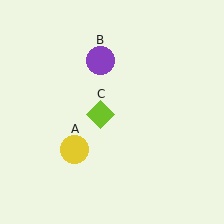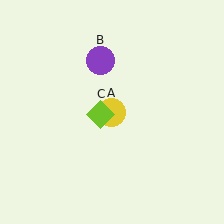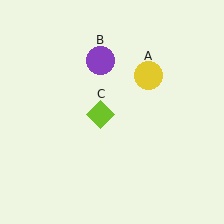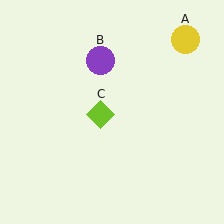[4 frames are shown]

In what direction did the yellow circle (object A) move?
The yellow circle (object A) moved up and to the right.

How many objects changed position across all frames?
1 object changed position: yellow circle (object A).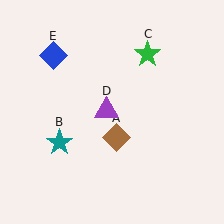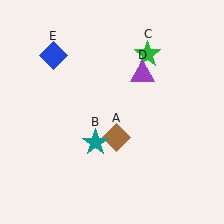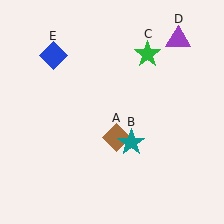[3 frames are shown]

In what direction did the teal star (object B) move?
The teal star (object B) moved right.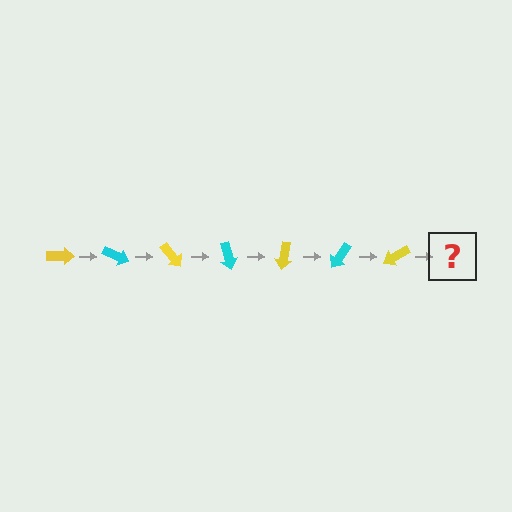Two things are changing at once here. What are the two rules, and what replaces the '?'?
The two rules are that it rotates 25 degrees each step and the color cycles through yellow and cyan. The '?' should be a cyan arrow, rotated 175 degrees from the start.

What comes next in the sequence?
The next element should be a cyan arrow, rotated 175 degrees from the start.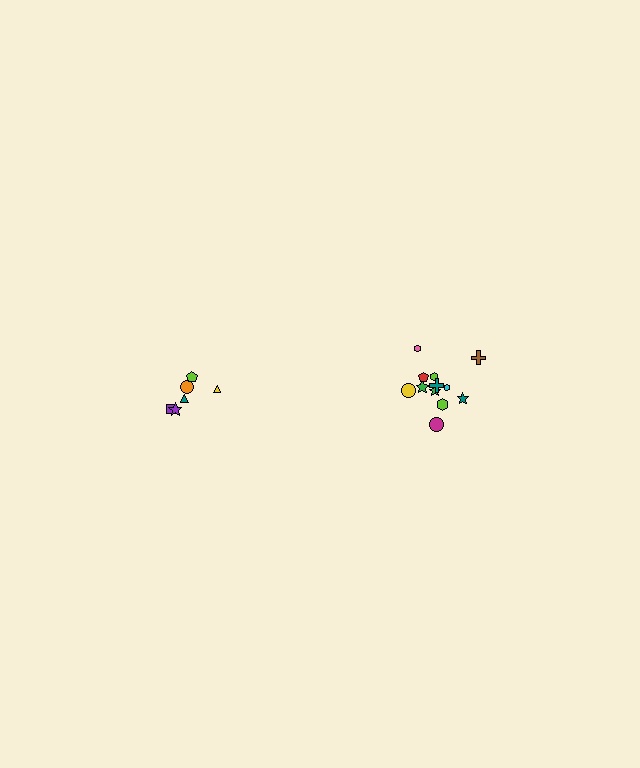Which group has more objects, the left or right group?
The right group.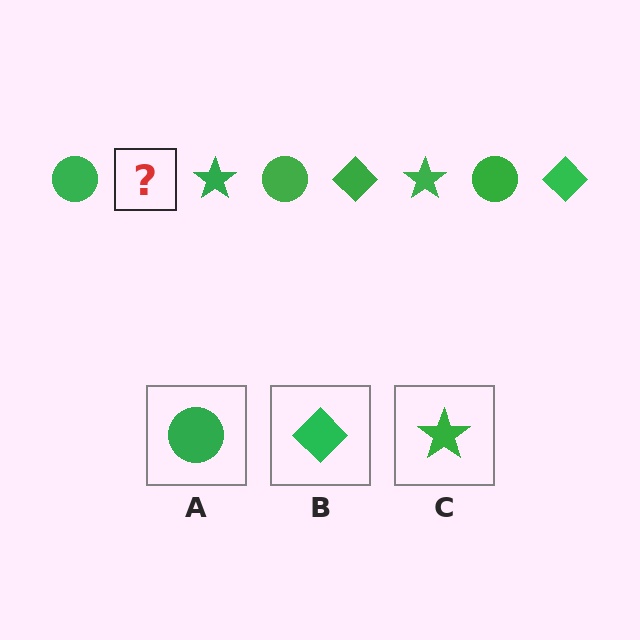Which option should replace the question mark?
Option B.